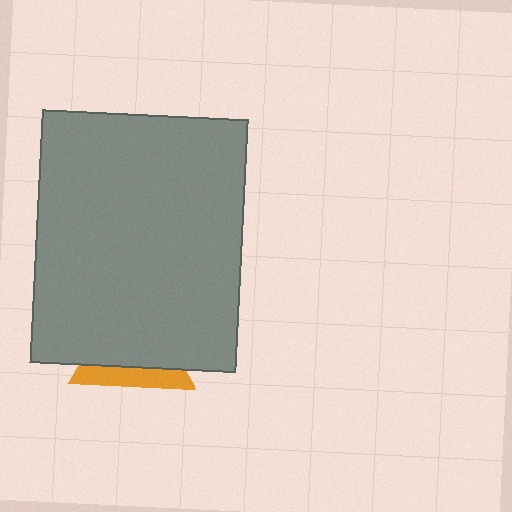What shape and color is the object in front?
The object in front is a gray rectangle.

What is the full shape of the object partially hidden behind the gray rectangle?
The partially hidden object is an orange triangle.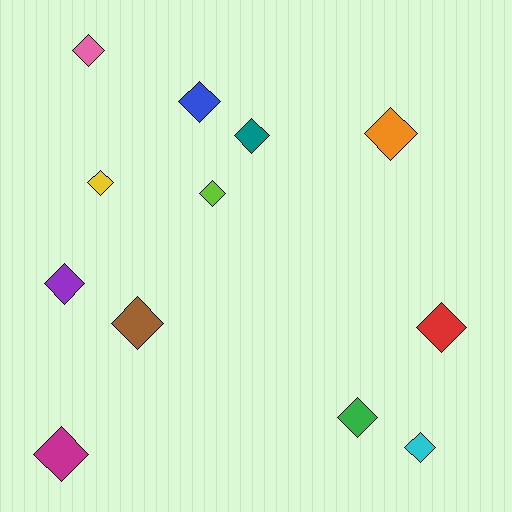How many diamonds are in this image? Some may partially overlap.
There are 12 diamonds.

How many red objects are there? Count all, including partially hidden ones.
There is 1 red object.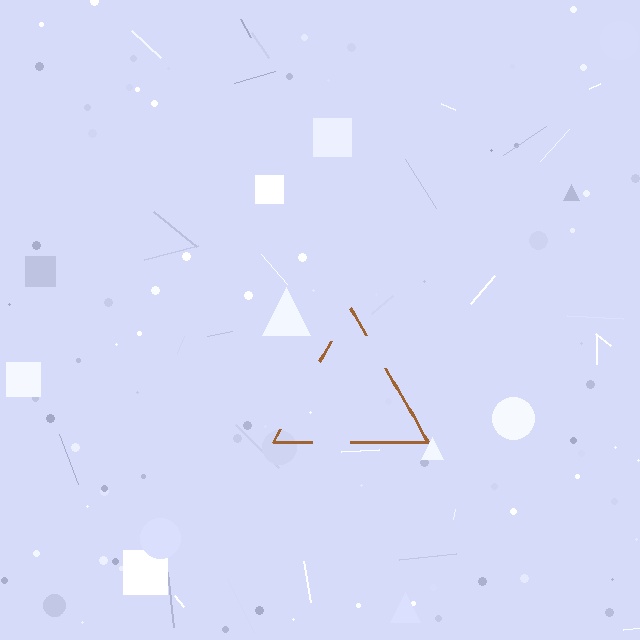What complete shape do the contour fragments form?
The contour fragments form a triangle.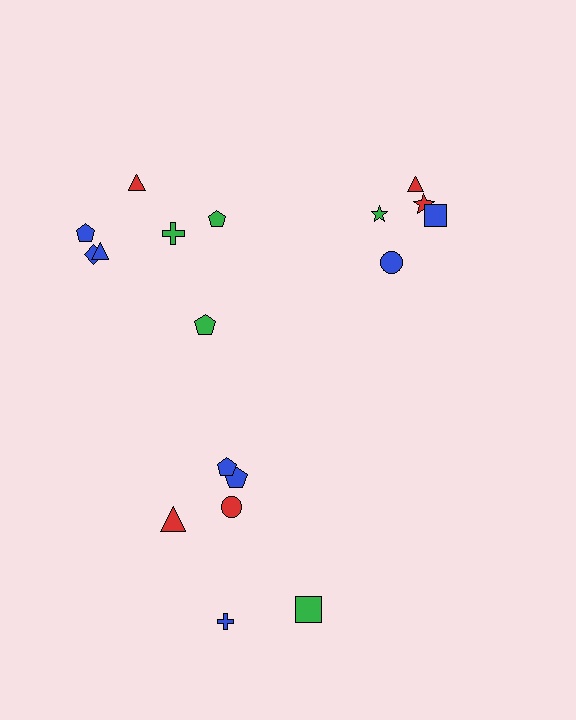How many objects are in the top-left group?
There are 7 objects.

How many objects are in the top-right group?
There are 5 objects.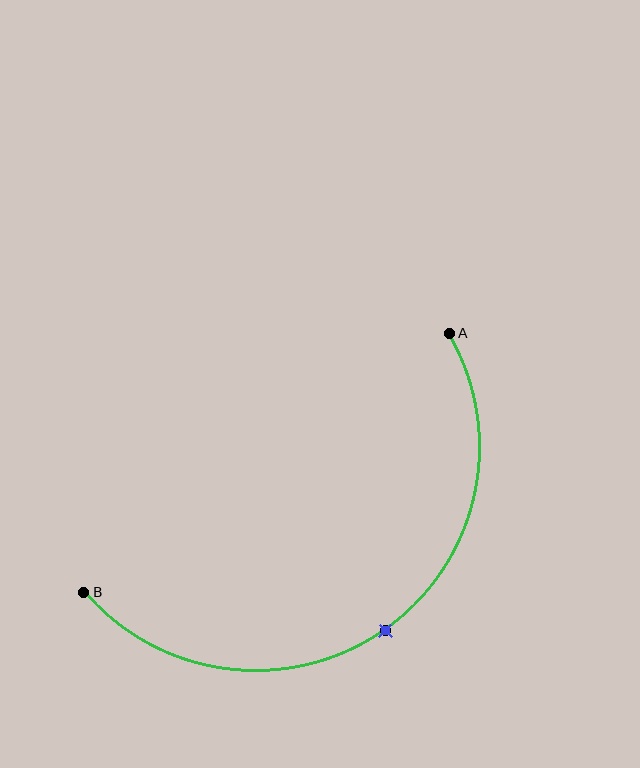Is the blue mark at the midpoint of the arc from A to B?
Yes. The blue mark lies on the arc at equal arc-length from both A and B — it is the arc midpoint.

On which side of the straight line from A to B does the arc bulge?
The arc bulges below and to the right of the straight line connecting A and B.